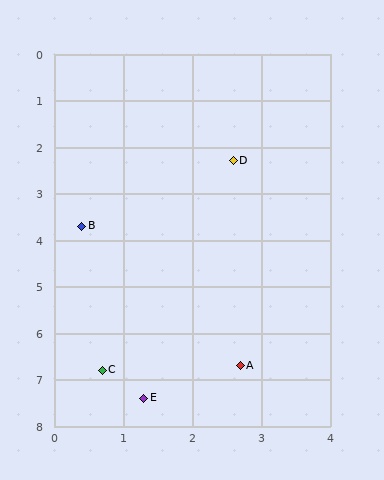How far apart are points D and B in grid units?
Points D and B are about 2.6 grid units apart.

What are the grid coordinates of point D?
Point D is at approximately (2.6, 2.3).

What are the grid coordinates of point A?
Point A is at approximately (2.7, 6.7).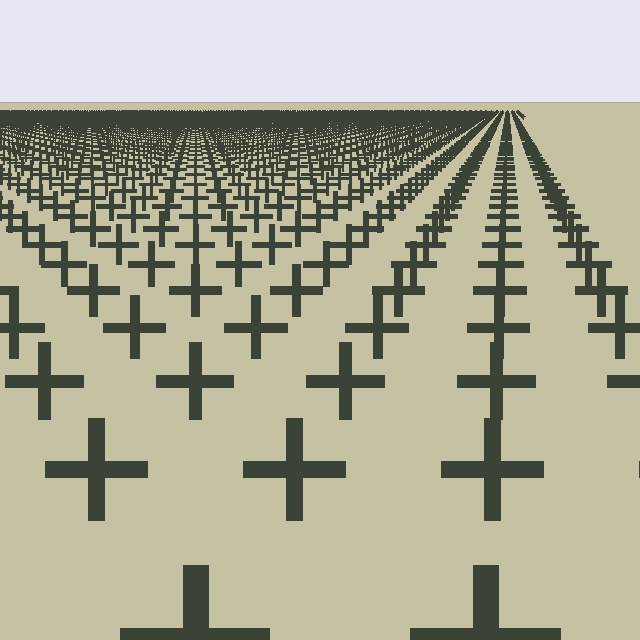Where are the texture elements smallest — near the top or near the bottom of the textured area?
Near the top.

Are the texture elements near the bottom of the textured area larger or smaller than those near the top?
Larger. Near the bottom, elements are closer to the viewer and appear at a bigger on-screen size.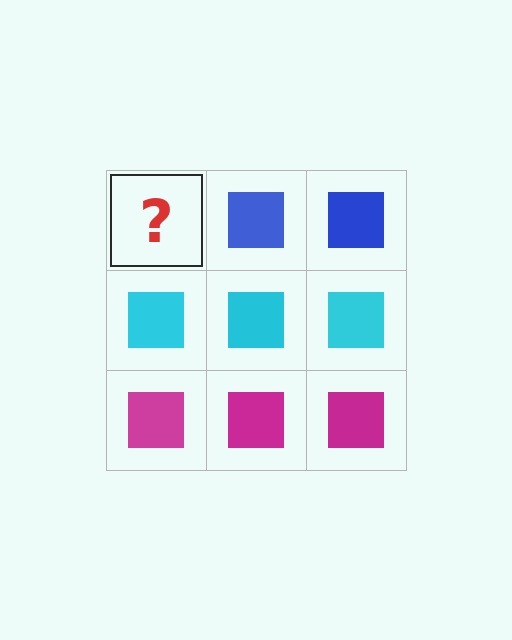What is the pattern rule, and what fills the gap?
The rule is that each row has a consistent color. The gap should be filled with a blue square.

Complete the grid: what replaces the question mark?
The question mark should be replaced with a blue square.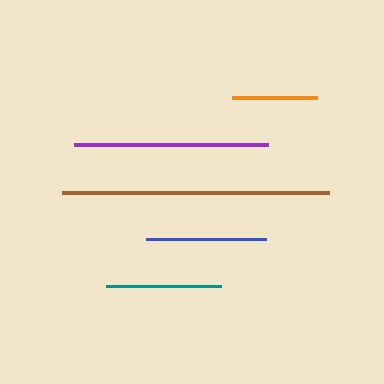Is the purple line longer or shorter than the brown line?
The brown line is longer than the purple line.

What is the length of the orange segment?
The orange segment is approximately 85 pixels long.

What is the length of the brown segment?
The brown segment is approximately 267 pixels long.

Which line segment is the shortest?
The orange line is the shortest at approximately 85 pixels.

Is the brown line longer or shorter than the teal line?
The brown line is longer than the teal line.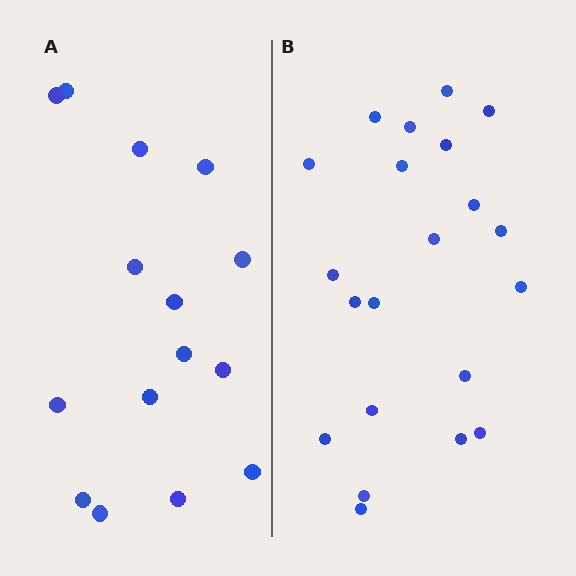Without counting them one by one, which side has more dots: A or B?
Region B (the right region) has more dots.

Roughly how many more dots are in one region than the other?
Region B has about 6 more dots than region A.